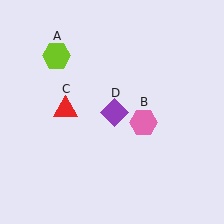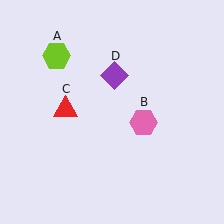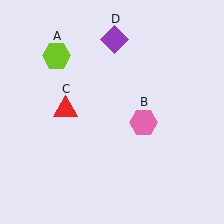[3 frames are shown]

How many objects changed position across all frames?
1 object changed position: purple diamond (object D).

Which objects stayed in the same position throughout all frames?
Lime hexagon (object A) and pink hexagon (object B) and red triangle (object C) remained stationary.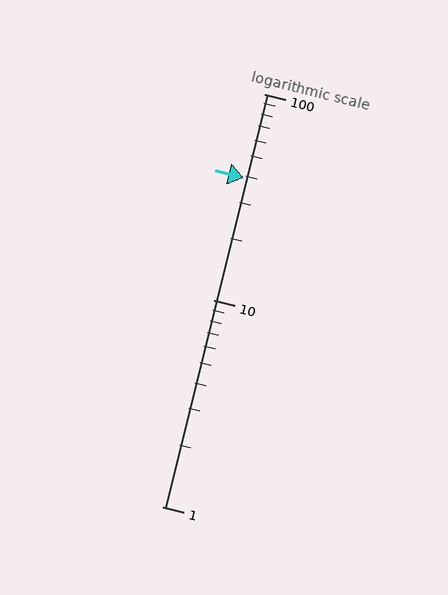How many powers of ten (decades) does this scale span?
The scale spans 2 decades, from 1 to 100.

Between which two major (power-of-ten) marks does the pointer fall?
The pointer is between 10 and 100.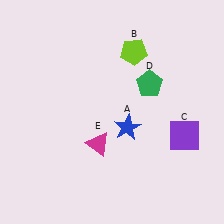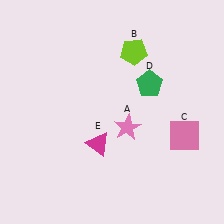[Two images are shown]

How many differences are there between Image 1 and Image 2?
There are 2 differences between the two images.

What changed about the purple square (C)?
In Image 1, C is purple. In Image 2, it changed to pink.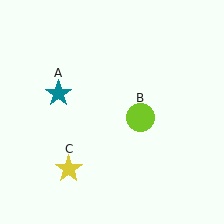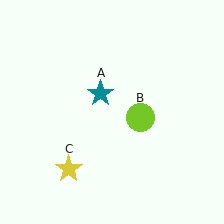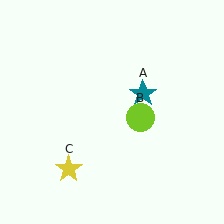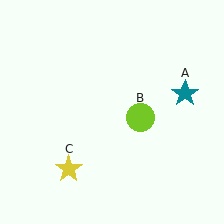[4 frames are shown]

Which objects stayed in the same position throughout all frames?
Lime circle (object B) and yellow star (object C) remained stationary.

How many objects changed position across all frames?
1 object changed position: teal star (object A).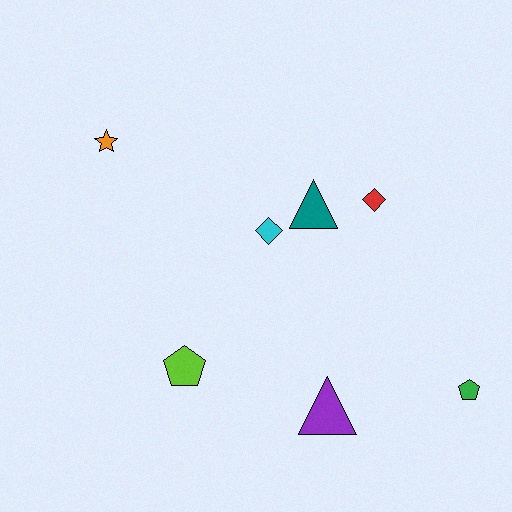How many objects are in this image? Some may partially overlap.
There are 7 objects.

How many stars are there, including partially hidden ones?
There is 1 star.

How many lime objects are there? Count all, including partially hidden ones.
There is 1 lime object.